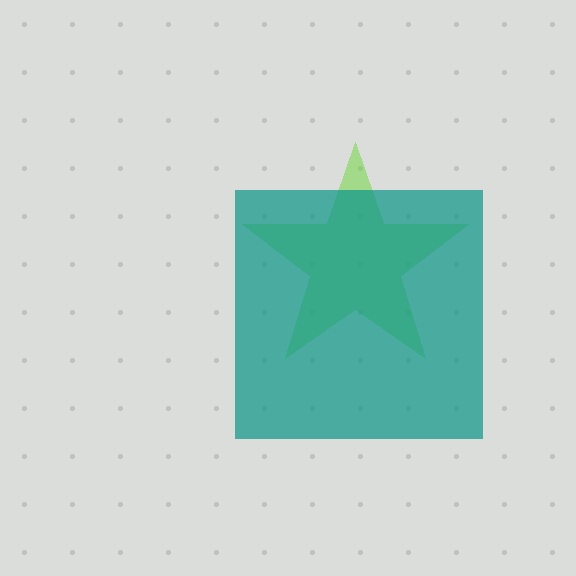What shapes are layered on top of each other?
The layered shapes are: a lime star, a teal square.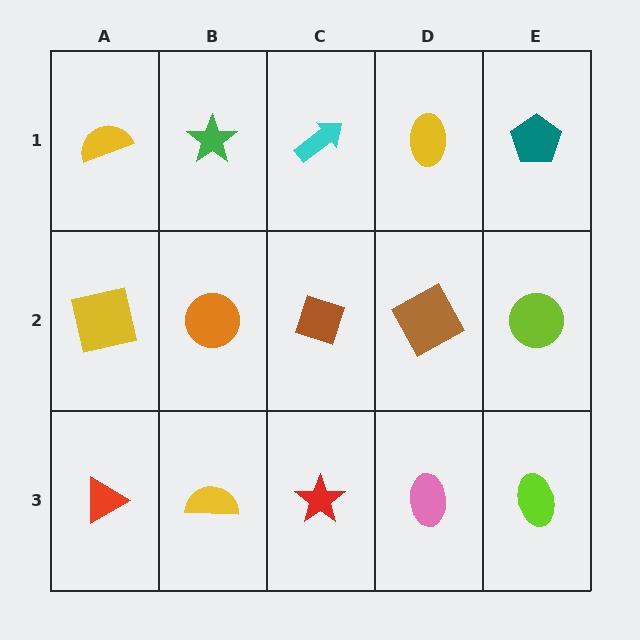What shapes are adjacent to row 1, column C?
A brown diamond (row 2, column C), a green star (row 1, column B), a yellow ellipse (row 1, column D).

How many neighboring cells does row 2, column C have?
4.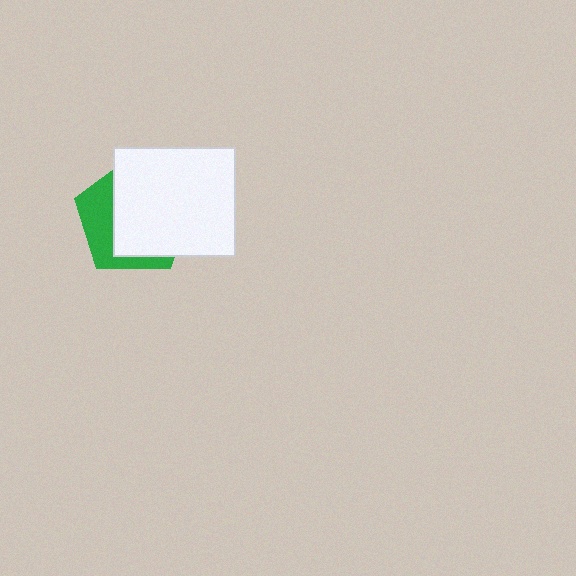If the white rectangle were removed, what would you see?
You would see the complete green pentagon.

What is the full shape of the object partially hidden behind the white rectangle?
The partially hidden object is a green pentagon.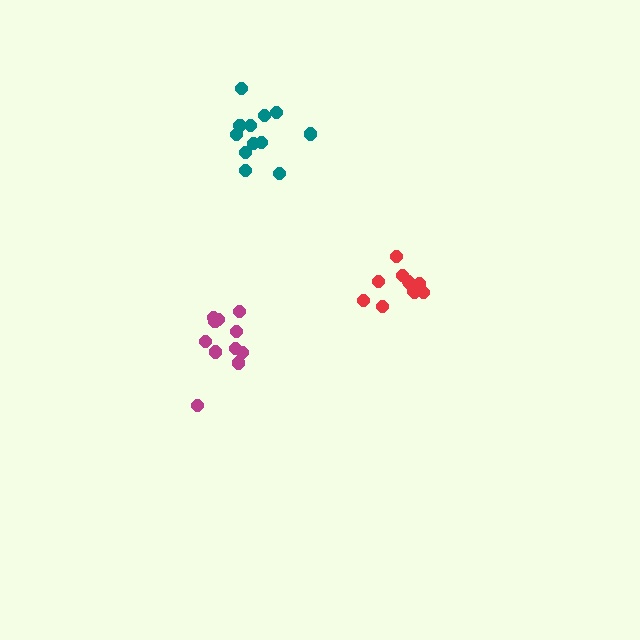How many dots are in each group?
Group 1: 12 dots, Group 2: 11 dots, Group 3: 11 dots (34 total).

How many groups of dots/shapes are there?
There are 3 groups.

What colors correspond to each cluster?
The clusters are colored: teal, magenta, red.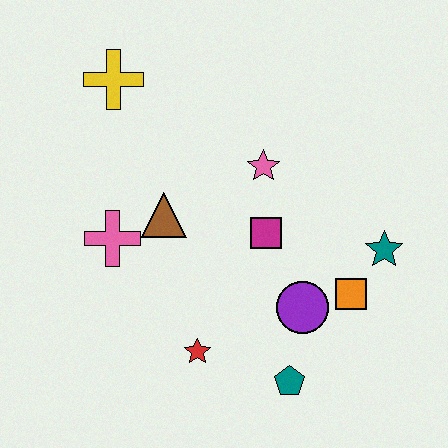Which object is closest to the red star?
The teal pentagon is closest to the red star.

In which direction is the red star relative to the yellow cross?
The red star is below the yellow cross.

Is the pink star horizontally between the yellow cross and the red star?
No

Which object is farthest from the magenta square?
The yellow cross is farthest from the magenta square.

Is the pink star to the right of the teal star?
No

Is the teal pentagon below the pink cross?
Yes